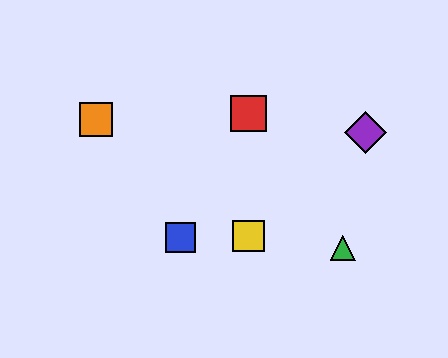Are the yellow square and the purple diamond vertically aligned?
No, the yellow square is at x≈249 and the purple diamond is at x≈365.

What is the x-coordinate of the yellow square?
The yellow square is at x≈249.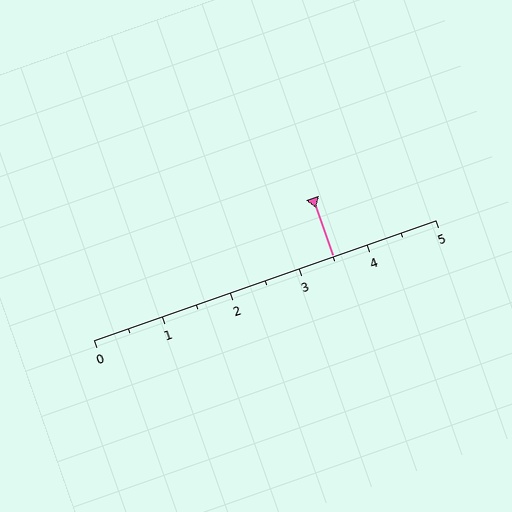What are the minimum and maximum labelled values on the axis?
The axis runs from 0 to 5.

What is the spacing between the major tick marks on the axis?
The major ticks are spaced 1 apart.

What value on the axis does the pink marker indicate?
The marker indicates approximately 3.5.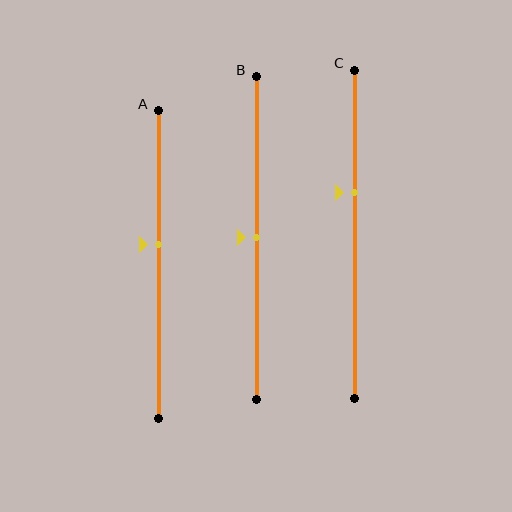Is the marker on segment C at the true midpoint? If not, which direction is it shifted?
No, the marker on segment C is shifted upward by about 13% of the segment length.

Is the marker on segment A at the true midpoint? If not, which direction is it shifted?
No, the marker on segment A is shifted upward by about 6% of the segment length.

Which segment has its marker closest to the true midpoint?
Segment B has its marker closest to the true midpoint.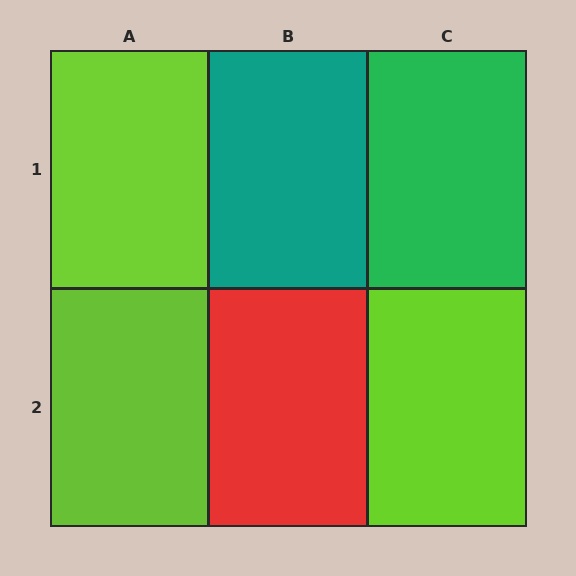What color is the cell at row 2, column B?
Red.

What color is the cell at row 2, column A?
Lime.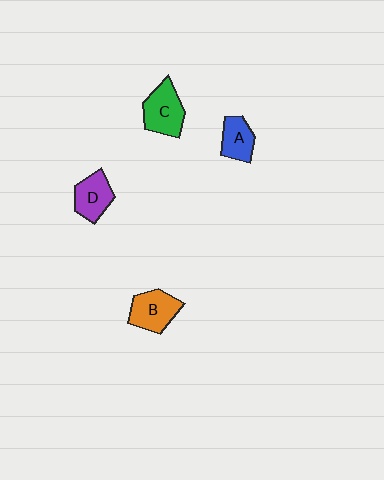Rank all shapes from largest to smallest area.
From largest to smallest: C (green), B (orange), D (purple), A (blue).